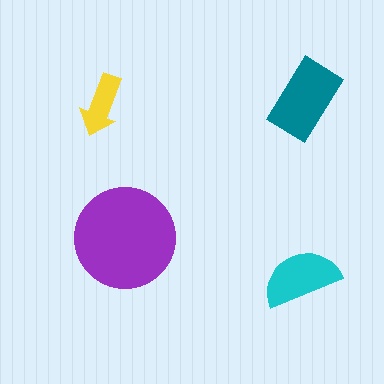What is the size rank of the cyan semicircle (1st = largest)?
3rd.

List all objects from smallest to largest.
The yellow arrow, the cyan semicircle, the teal rectangle, the purple circle.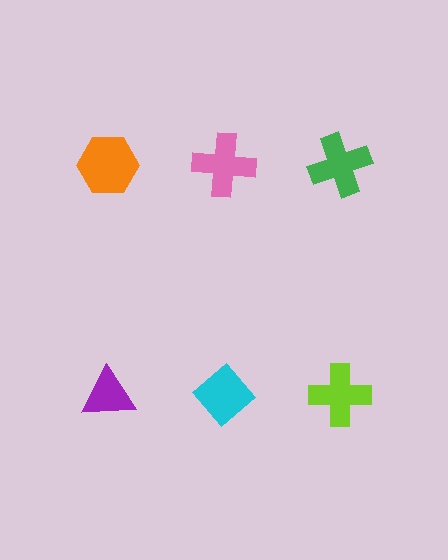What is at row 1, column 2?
A pink cross.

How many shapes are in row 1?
3 shapes.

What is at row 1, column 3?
A green cross.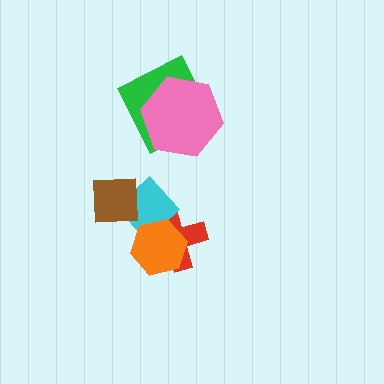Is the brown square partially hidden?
No, no other shape covers it.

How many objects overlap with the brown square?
1 object overlaps with the brown square.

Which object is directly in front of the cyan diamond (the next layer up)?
The brown square is directly in front of the cyan diamond.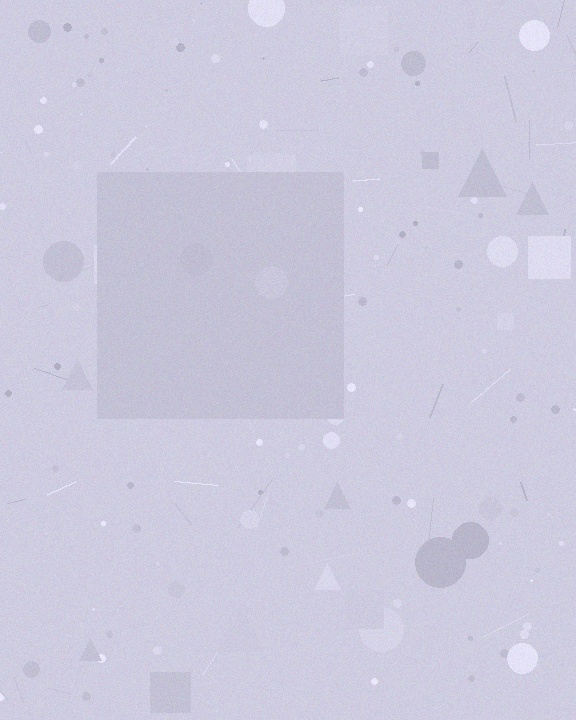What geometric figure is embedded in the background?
A square is embedded in the background.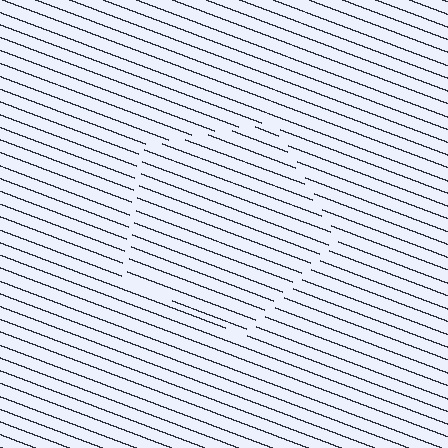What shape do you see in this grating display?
An illusory pentagon. The interior of the shape contains the same grating, shifted by half a period — the contour is defined by the phase discontinuity where line-ends from the inner and outer gratings abut.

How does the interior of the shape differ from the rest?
The interior of the shape contains the same grating, shifted by half a period — the contour is defined by the phase discontinuity where line-ends from the inner and outer gratings abut.